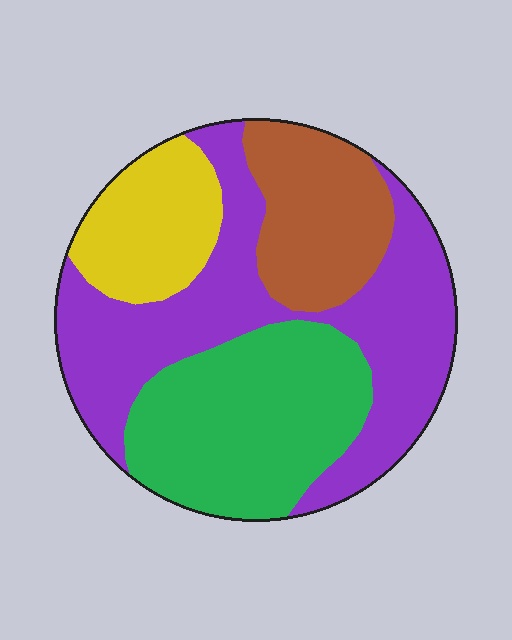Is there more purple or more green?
Purple.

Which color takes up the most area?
Purple, at roughly 40%.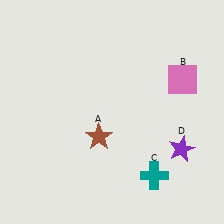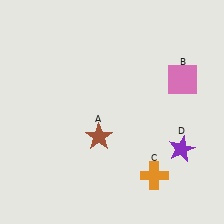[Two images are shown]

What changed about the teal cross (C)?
In Image 1, C is teal. In Image 2, it changed to orange.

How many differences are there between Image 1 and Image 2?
There is 1 difference between the two images.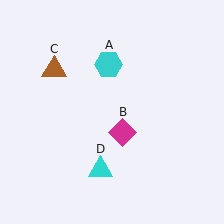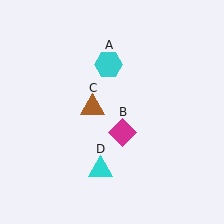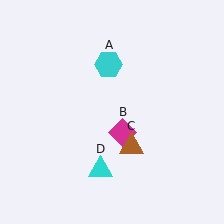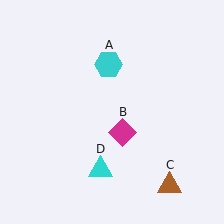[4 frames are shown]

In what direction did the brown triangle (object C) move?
The brown triangle (object C) moved down and to the right.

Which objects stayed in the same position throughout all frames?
Cyan hexagon (object A) and magenta diamond (object B) and cyan triangle (object D) remained stationary.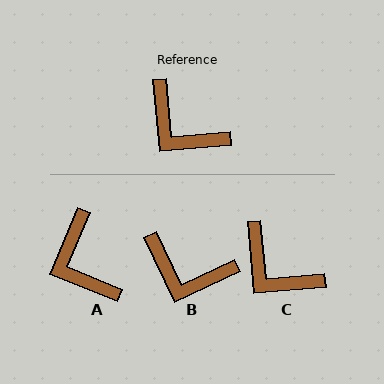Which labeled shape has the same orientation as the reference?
C.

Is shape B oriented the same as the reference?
No, it is off by about 20 degrees.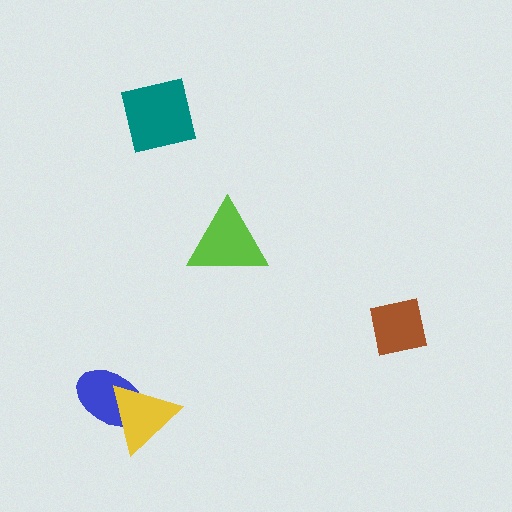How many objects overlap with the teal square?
0 objects overlap with the teal square.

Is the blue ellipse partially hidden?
Yes, it is partially covered by another shape.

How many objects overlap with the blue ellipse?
1 object overlaps with the blue ellipse.